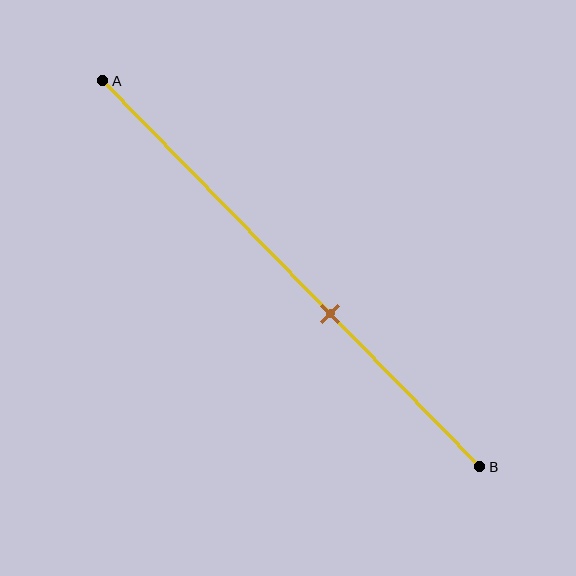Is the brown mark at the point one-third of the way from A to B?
No, the mark is at about 60% from A, not at the 33% one-third point.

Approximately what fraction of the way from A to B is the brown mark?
The brown mark is approximately 60% of the way from A to B.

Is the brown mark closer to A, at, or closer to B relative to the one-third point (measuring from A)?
The brown mark is closer to point B than the one-third point of segment AB.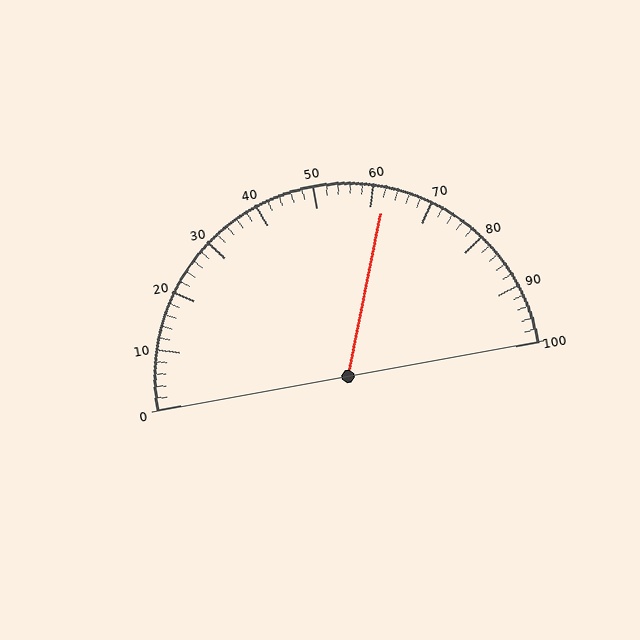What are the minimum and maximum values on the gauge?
The gauge ranges from 0 to 100.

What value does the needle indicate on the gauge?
The needle indicates approximately 62.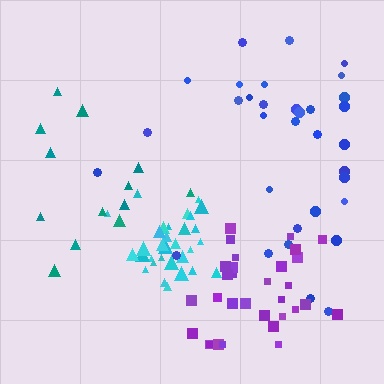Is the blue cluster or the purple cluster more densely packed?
Purple.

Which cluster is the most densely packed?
Cyan.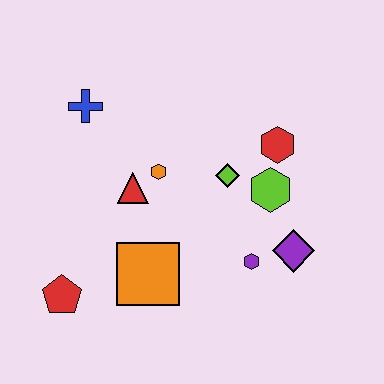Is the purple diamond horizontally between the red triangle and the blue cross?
No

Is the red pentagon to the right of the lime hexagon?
No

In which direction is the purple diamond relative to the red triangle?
The purple diamond is to the right of the red triangle.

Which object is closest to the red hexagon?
The lime hexagon is closest to the red hexagon.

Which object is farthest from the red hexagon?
The red pentagon is farthest from the red hexagon.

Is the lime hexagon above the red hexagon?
No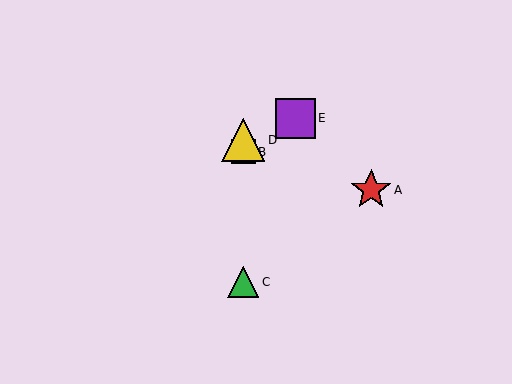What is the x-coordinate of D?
Object D is at x≈243.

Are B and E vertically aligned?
No, B is at x≈243 and E is at x≈295.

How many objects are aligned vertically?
3 objects (B, C, D) are aligned vertically.